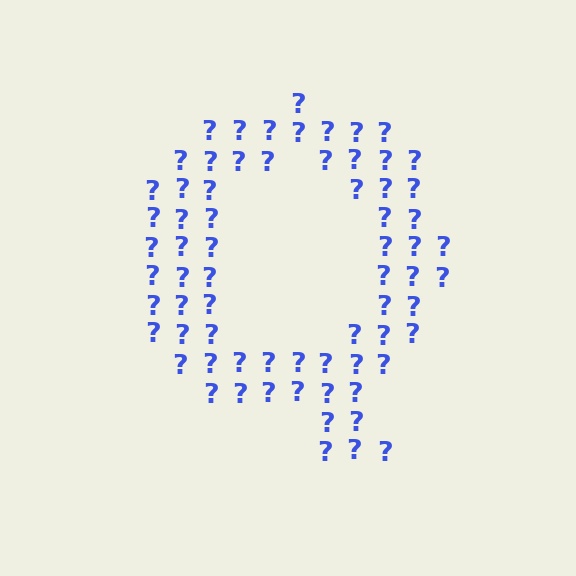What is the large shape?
The large shape is the letter Q.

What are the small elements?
The small elements are question marks.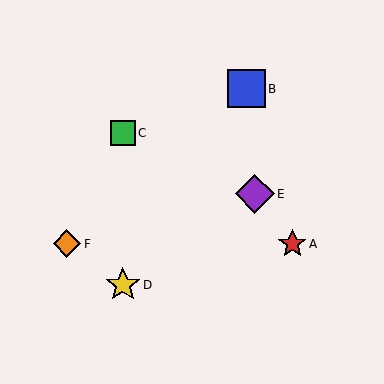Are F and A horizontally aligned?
Yes, both are at y≈244.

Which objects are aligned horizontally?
Objects A, F are aligned horizontally.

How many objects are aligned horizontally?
2 objects (A, F) are aligned horizontally.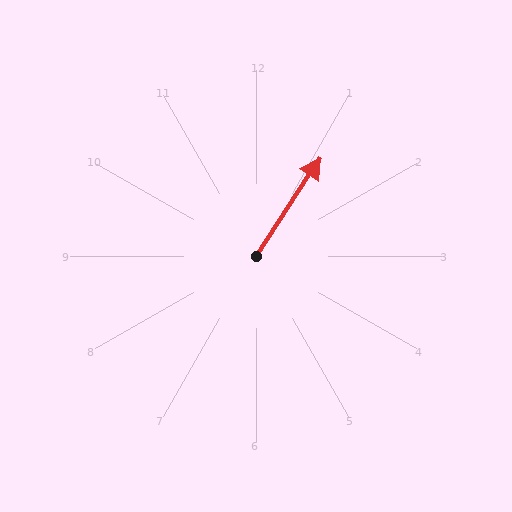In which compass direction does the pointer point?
Northeast.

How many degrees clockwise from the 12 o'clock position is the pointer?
Approximately 33 degrees.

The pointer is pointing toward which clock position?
Roughly 1 o'clock.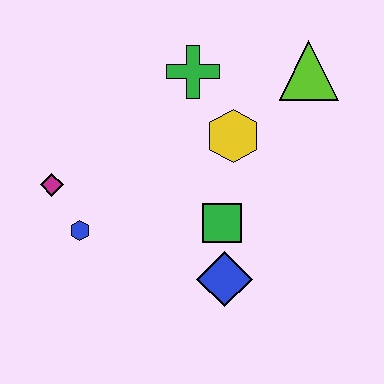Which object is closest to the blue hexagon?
The magenta diamond is closest to the blue hexagon.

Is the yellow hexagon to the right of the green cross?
Yes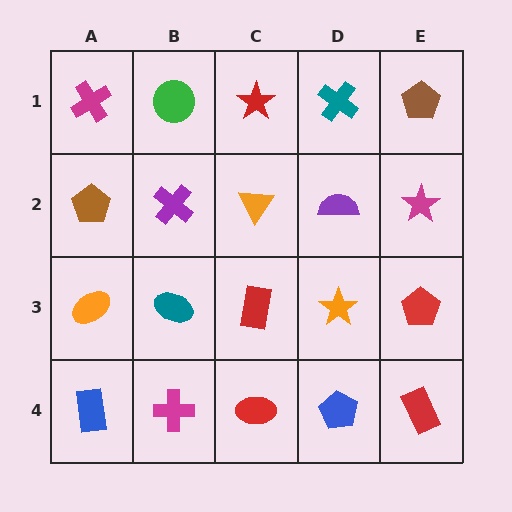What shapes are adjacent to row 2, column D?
A teal cross (row 1, column D), an orange star (row 3, column D), an orange triangle (row 2, column C), a magenta star (row 2, column E).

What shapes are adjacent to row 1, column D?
A purple semicircle (row 2, column D), a red star (row 1, column C), a brown pentagon (row 1, column E).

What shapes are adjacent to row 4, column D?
An orange star (row 3, column D), a red ellipse (row 4, column C), a red rectangle (row 4, column E).